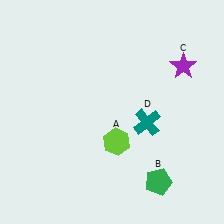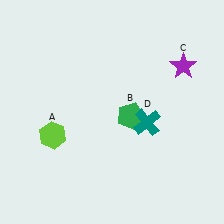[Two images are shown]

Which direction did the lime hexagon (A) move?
The lime hexagon (A) moved left.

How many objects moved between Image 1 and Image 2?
2 objects moved between the two images.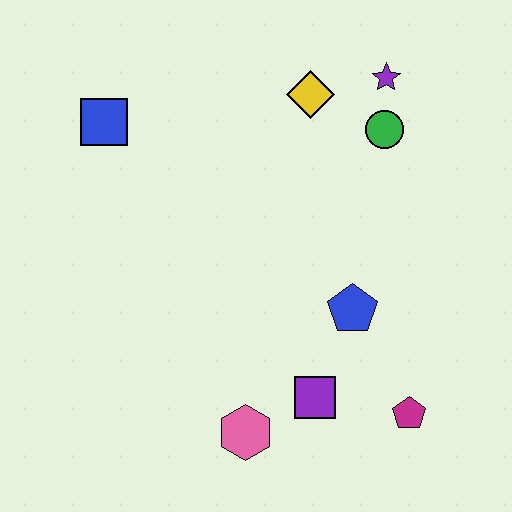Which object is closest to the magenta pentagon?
The purple square is closest to the magenta pentagon.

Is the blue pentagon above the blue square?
No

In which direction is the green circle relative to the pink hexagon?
The green circle is above the pink hexagon.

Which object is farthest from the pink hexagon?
The purple star is farthest from the pink hexagon.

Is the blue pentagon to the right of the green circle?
No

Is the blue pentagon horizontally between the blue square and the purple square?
No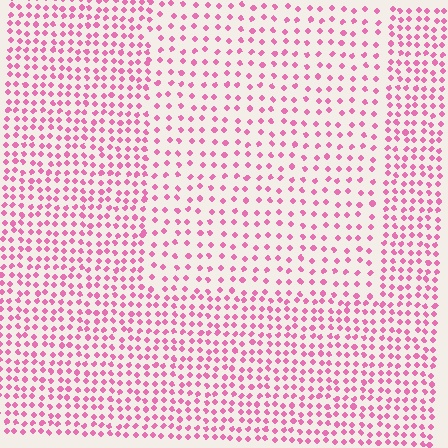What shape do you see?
I see a rectangle.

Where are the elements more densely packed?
The elements are more densely packed outside the rectangle boundary.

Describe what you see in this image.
The image contains small pink elements arranged at two different densities. A rectangle-shaped region is visible where the elements are less densely packed than the surrounding area.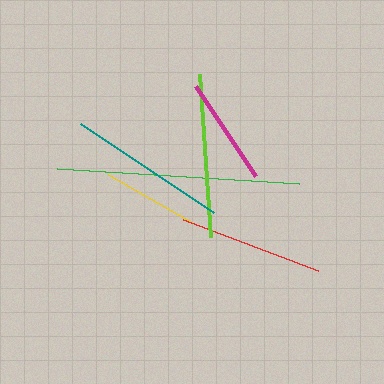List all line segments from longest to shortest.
From longest to shortest: green, lime, teal, red, magenta, yellow.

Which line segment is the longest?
The green line is the longest at approximately 243 pixels.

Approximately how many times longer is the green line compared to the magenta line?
The green line is approximately 2.2 times the length of the magenta line.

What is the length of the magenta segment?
The magenta segment is approximately 108 pixels long.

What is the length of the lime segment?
The lime segment is approximately 164 pixels long.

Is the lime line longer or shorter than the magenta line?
The lime line is longer than the magenta line.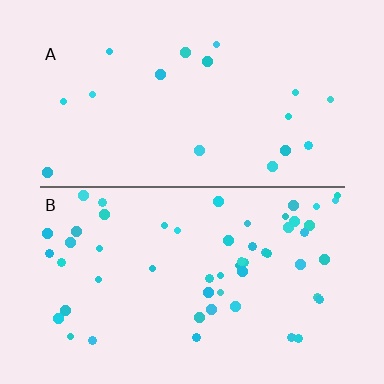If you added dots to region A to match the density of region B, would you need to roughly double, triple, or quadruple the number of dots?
Approximately triple.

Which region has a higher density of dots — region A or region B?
B (the bottom).